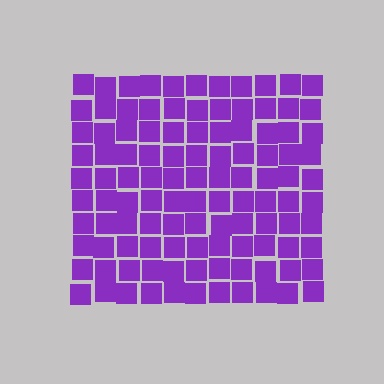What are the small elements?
The small elements are squares.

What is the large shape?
The large shape is a square.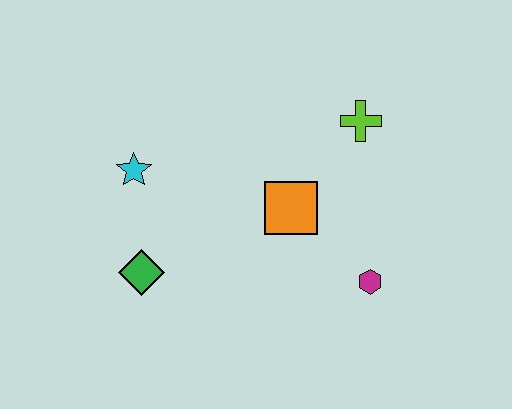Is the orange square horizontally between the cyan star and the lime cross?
Yes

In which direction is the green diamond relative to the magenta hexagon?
The green diamond is to the left of the magenta hexagon.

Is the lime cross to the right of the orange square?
Yes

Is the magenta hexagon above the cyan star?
No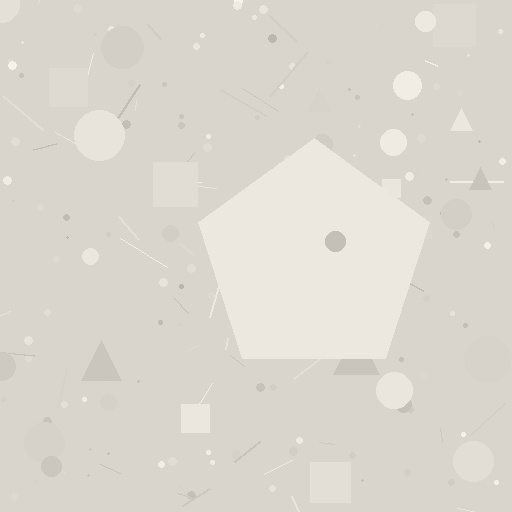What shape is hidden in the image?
A pentagon is hidden in the image.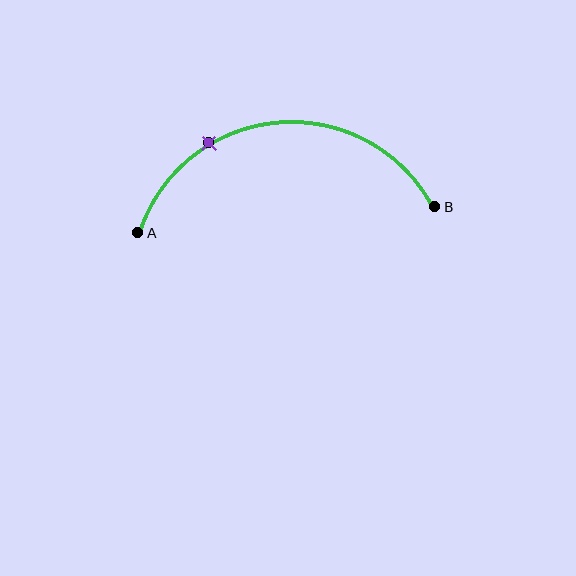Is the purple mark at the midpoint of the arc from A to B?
No. The purple mark lies on the arc but is closer to endpoint A. The arc midpoint would be at the point on the curve equidistant along the arc from both A and B.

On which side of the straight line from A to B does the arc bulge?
The arc bulges above the straight line connecting A and B.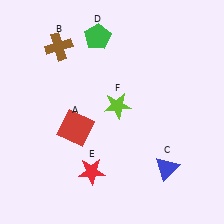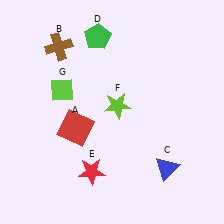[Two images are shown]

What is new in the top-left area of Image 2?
A lime diamond (G) was added in the top-left area of Image 2.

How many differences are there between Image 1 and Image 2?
There is 1 difference between the two images.